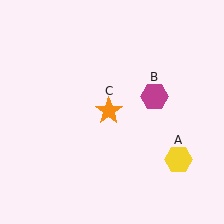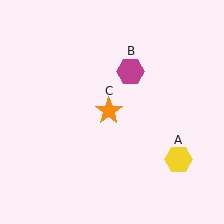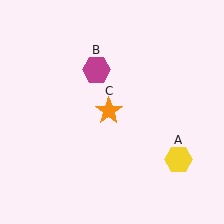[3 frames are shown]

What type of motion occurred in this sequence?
The magenta hexagon (object B) rotated counterclockwise around the center of the scene.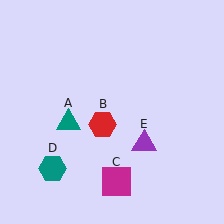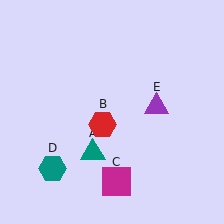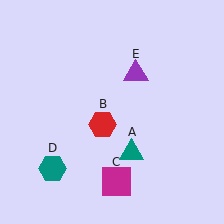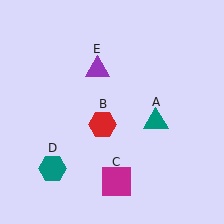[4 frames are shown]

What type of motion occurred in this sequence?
The teal triangle (object A), purple triangle (object E) rotated counterclockwise around the center of the scene.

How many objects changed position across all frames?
2 objects changed position: teal triangle (object A), purple triangle (object E).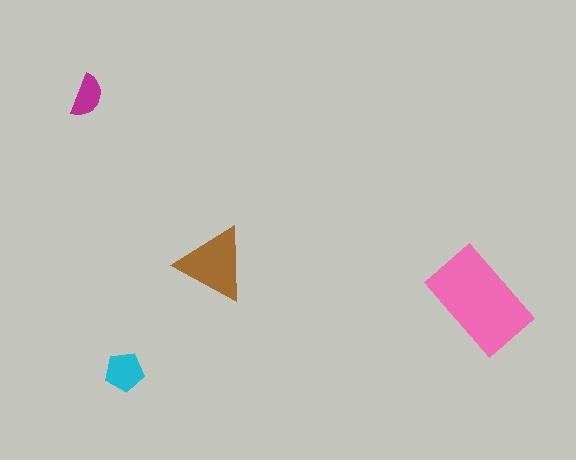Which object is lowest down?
The cyan pentagon is bottommost.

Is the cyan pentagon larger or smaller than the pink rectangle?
Smaller.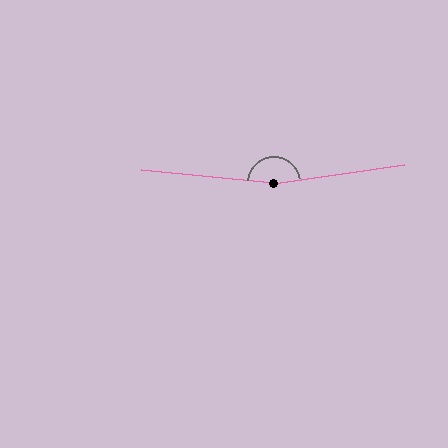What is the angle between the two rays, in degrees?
Approximately 166 degrees.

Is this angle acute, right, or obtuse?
It is obtuse.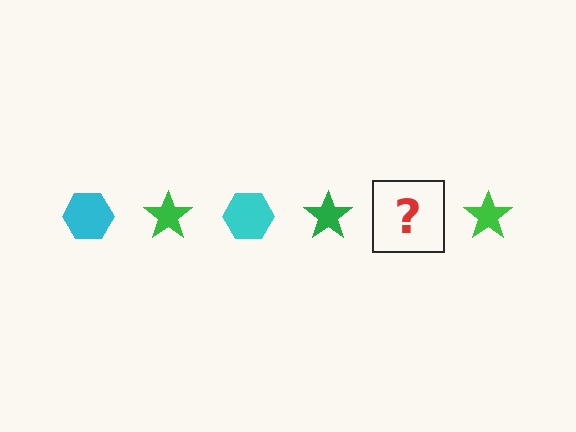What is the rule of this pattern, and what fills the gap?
The rule is that the pattern alternates between cyan hexagon and green star. The gap should be filled with a cyan hexagon.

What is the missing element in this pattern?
The missing element is a cyan hexagon.